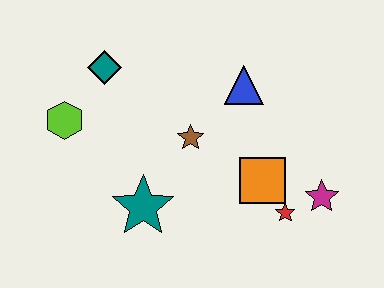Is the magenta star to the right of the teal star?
Yes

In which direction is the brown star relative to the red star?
The brown star is to the left of the red star.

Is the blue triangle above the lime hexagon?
Yes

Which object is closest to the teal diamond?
The lime hexagon is closest to the teal diamond.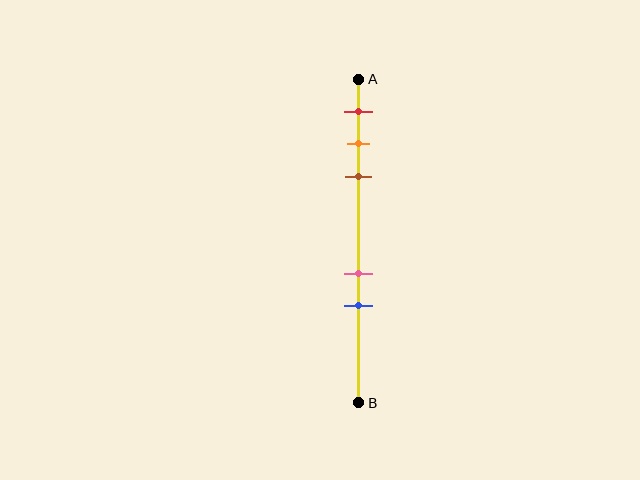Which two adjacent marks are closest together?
The orange and brown marks are the closest adjacent pair.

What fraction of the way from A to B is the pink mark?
The pink mark is approximately 60% (0.6) of the way from A to B.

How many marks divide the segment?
There are 5 marks dividing the segment.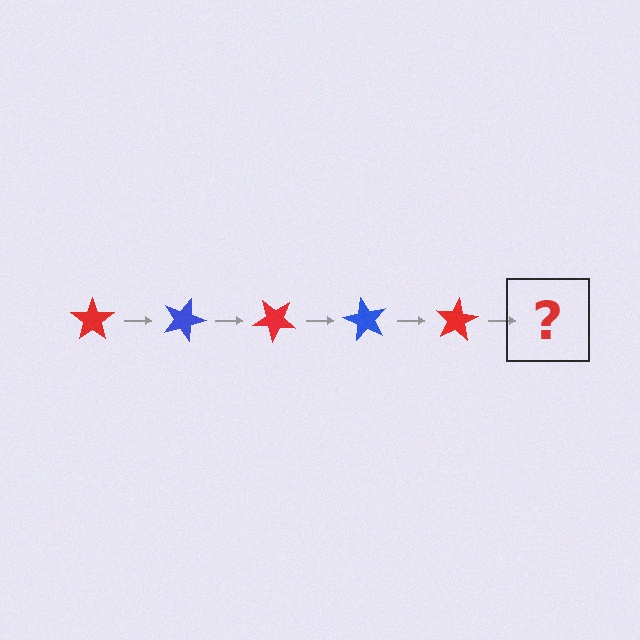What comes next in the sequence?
The next element should be a blue star, rotated 100 degrees from the start.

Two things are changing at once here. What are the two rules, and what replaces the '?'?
The two rules are that it rotates 20 degrees each step and the color cycles through red and blue. The '?' should be a blue star, rotated 100 degrees from the start.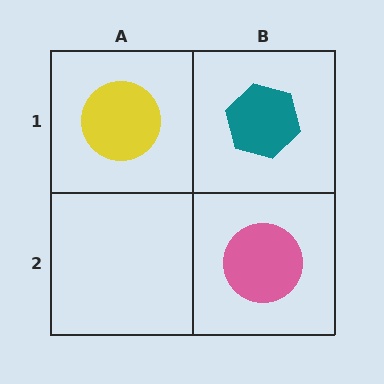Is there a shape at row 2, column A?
No, that cell is empty.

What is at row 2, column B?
A pink circle.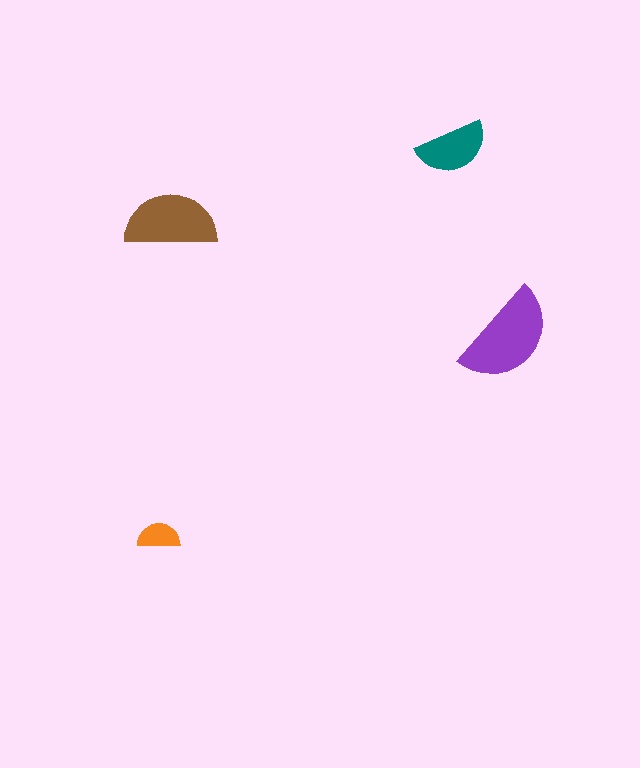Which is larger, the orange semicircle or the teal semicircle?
The teal one.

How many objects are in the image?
There are 4 objects in the image.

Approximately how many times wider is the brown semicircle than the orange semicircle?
About 2 times wider.